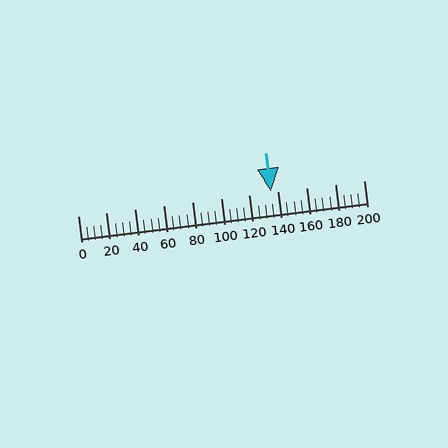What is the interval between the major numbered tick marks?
The major tick marks are spaced 20 units apart.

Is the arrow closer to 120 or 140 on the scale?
The arrow is closer to 140.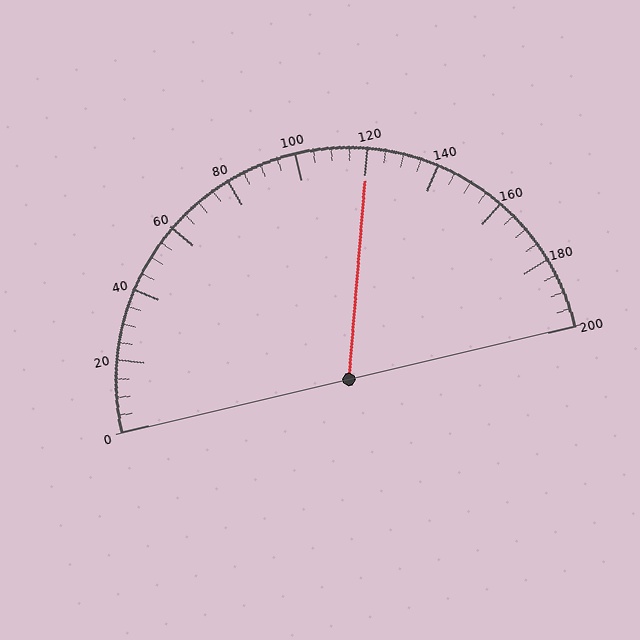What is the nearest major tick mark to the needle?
The nearest major tick mark is 120.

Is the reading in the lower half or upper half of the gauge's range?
The reading is in the upper half of the range (0 to 200).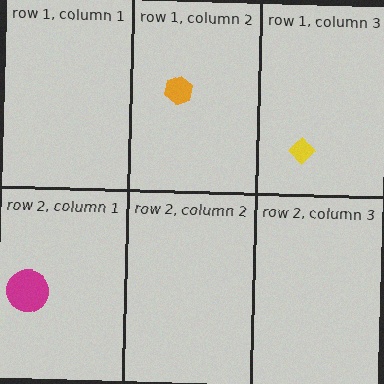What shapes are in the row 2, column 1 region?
The magenta circle.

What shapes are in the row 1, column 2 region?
The orange hexagon.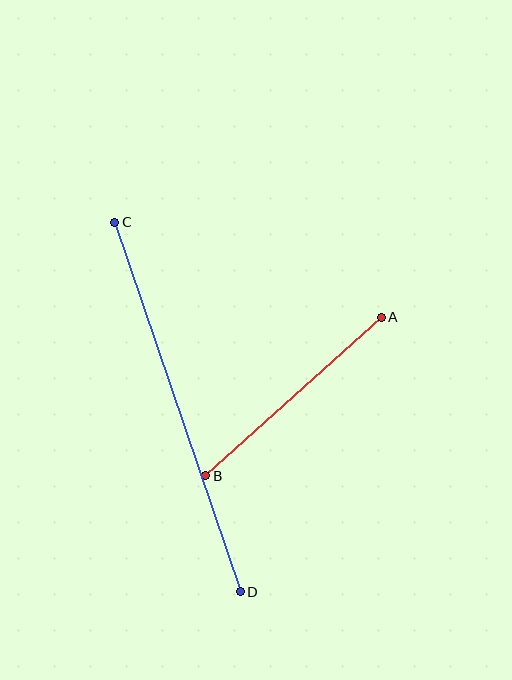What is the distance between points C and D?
The distance is approximately 390 pixels.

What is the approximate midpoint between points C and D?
The midpoint is at approximately (177, 407) pixels.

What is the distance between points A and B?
The distance is approximately 237 pixels.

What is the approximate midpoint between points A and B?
The midpoint is at approximately (293, 396) pixels.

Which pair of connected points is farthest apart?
Points C and D are farthest apart.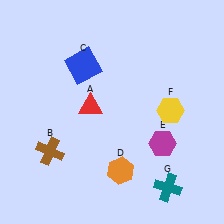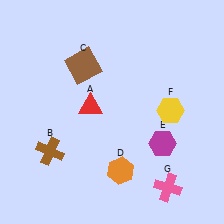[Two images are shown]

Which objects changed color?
C changed from blue to brown. G changed from teal to pink.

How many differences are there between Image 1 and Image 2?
There are 2 differences between the two images.